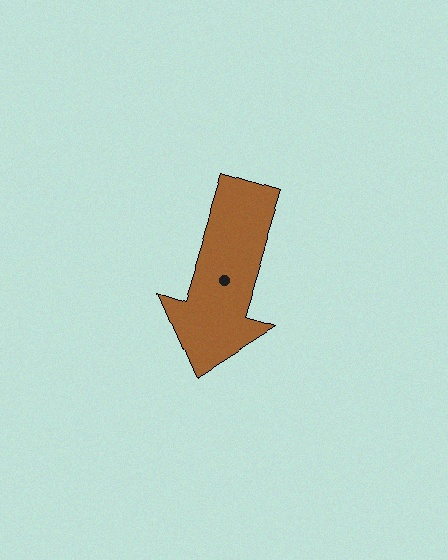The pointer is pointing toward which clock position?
Roughly 7 o'clock.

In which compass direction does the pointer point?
South.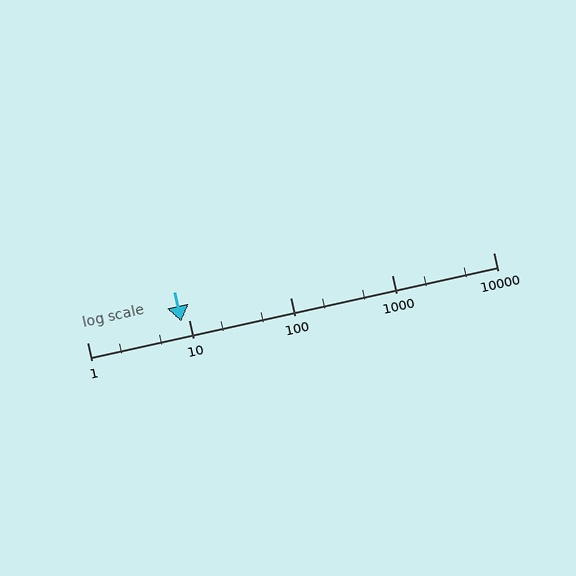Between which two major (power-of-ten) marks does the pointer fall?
The pointer is between 1 and 10.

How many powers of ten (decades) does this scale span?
The scale spans 4 decades, from 1 to 10000.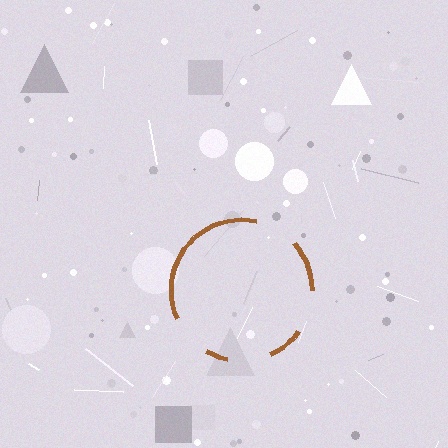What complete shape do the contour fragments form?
The contour fragments form a circle.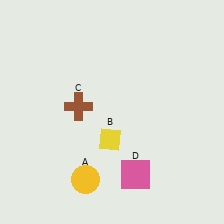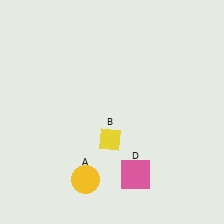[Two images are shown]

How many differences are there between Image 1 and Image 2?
There is 1 difference between the two images.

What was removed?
The brown cross (C) was removed in Image 2.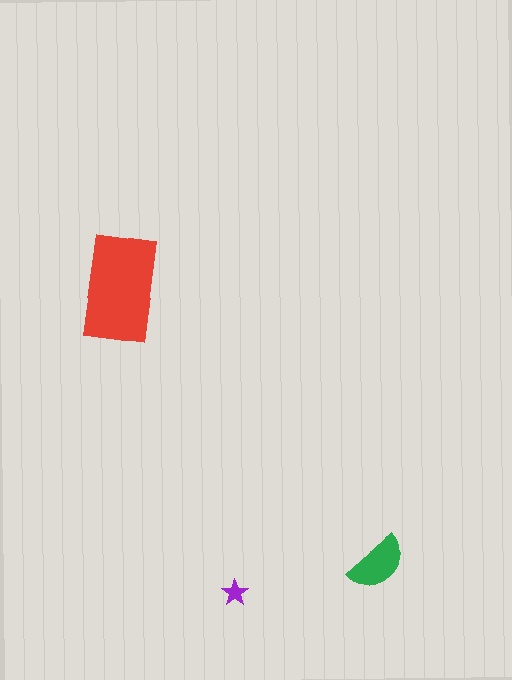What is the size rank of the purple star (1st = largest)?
3rd.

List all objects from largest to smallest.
The red rectangle, the green semicircle, the purple star.